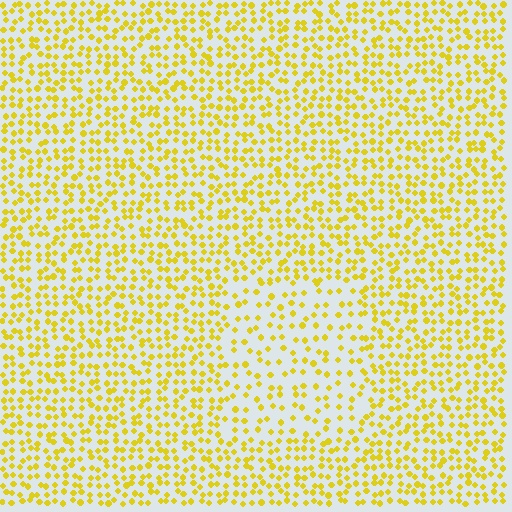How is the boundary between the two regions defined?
The boundary is defined by a change in element density (approximately 1.8x ratio). All elements are the same color, size, and shape.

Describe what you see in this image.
The image contains small yellow elements arranged at two different densities. A rectangle-shaped region is visible where the elements are less densely packed than the surrounding area.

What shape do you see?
I see a rectangle.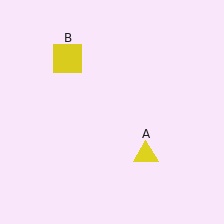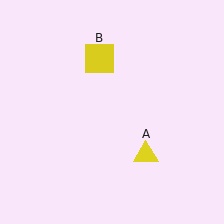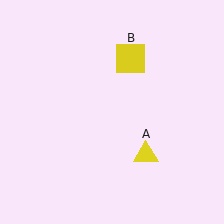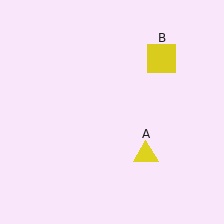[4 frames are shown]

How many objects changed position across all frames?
1 object changed position: yellow square (object B).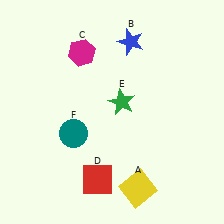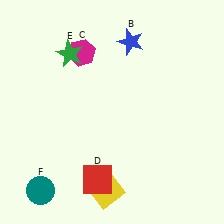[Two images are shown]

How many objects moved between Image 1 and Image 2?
3 objects moved between the two images.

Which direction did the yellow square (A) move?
The yellow square (A) moved left.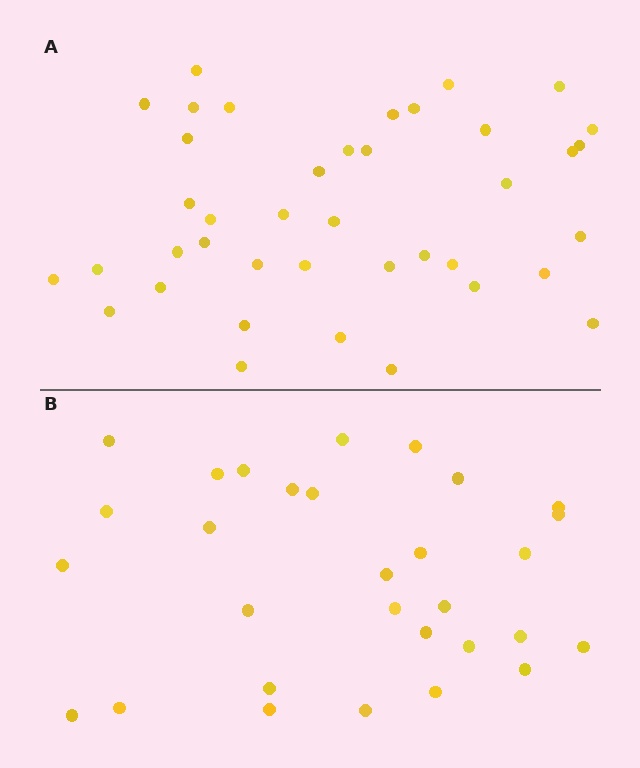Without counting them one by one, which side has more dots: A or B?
Region A (the top region) has more dots.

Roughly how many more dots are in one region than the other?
Region A has roughly 10 or so more dots than region B.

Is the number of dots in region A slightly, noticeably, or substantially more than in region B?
Region A has noticeably more, but not dramatically so. The ratio is roughly 1.3 to 1.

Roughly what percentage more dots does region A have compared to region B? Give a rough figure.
About 35% more.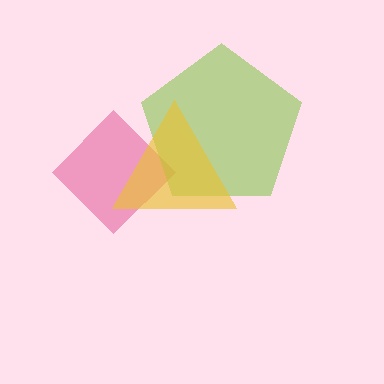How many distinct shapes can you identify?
There are 3 distinct shapes: a pink diamond, a lime pentagon, a yellow triangle.